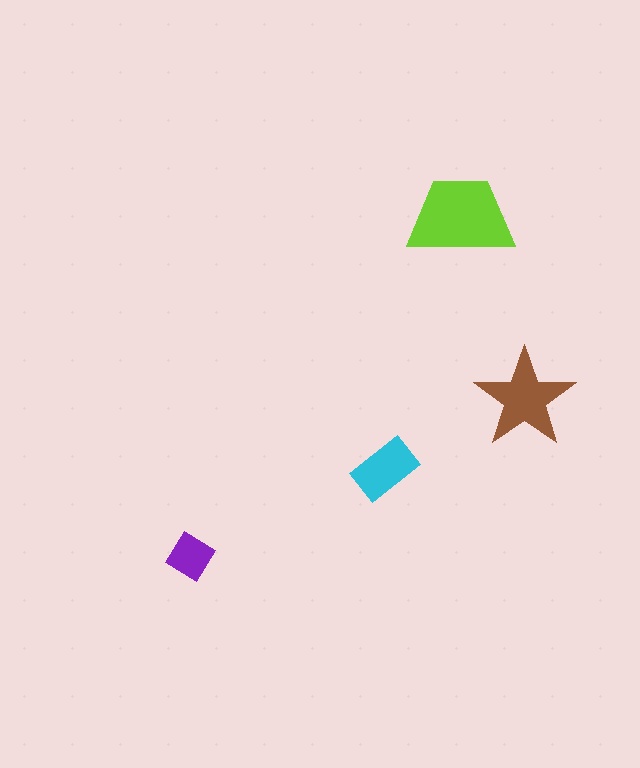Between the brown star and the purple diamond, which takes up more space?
The brown star.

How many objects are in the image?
There are 4 objects in the image.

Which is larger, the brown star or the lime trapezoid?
The lime trapezoid.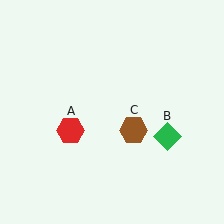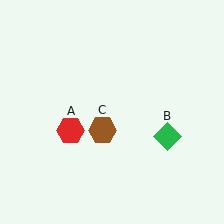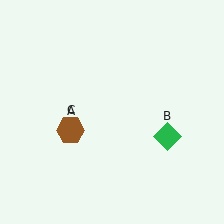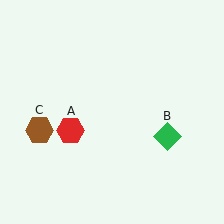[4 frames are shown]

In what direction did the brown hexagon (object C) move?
The brown hexagon (object C) moved left.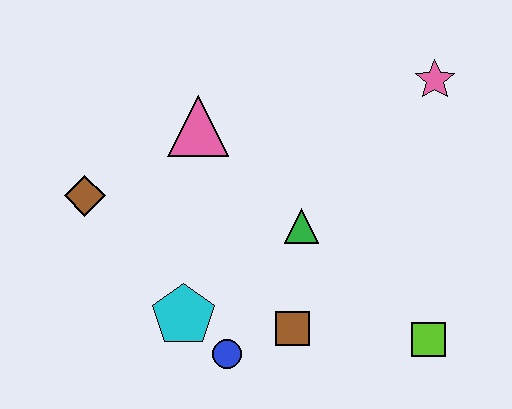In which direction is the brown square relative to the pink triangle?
The brown square is below the pink triangle.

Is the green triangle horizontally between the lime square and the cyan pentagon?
Yes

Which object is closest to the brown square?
The blue circle is closest to the brown square.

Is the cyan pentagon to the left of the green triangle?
Yes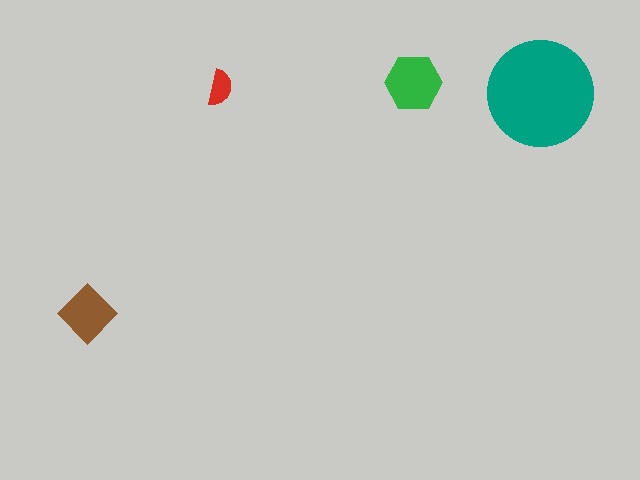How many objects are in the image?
There are 4 objects in the image.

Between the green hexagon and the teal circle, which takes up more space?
The teal circle.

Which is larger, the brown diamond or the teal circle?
The teal circle.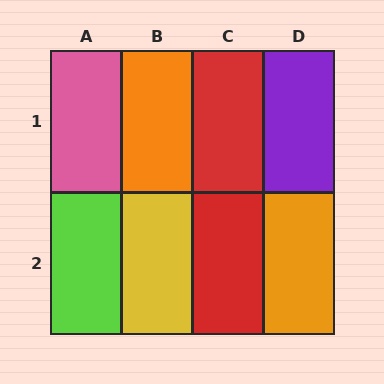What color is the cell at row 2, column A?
Lime.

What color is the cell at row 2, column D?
Orange.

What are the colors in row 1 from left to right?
Pink, orange, red, purple.